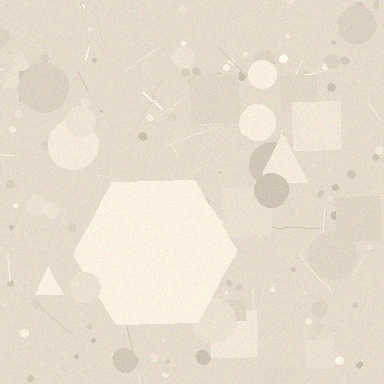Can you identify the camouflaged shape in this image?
The camouflaged shape is a hexagon.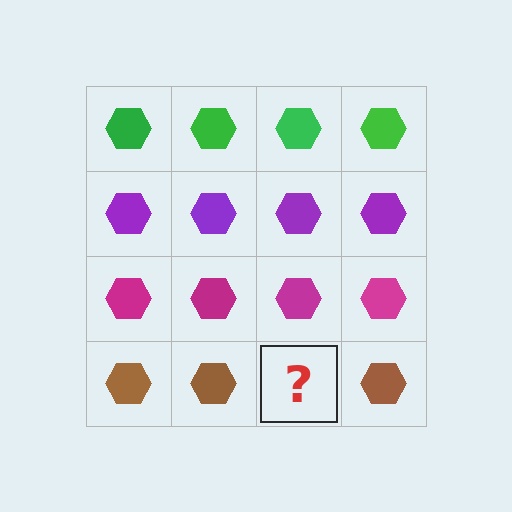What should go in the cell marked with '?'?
The missing cell should contain a brown hexagon.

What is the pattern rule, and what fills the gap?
The rule is that each row has a consistent color. The gap should be filled with a brown hexagon.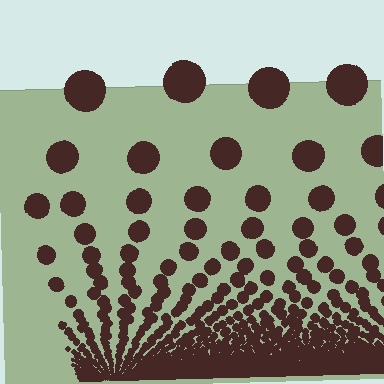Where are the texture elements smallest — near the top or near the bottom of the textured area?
Near the bottom.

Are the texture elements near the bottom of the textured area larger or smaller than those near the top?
Smaller. The gradient is inverted — elements near the bottom are smaller and denser.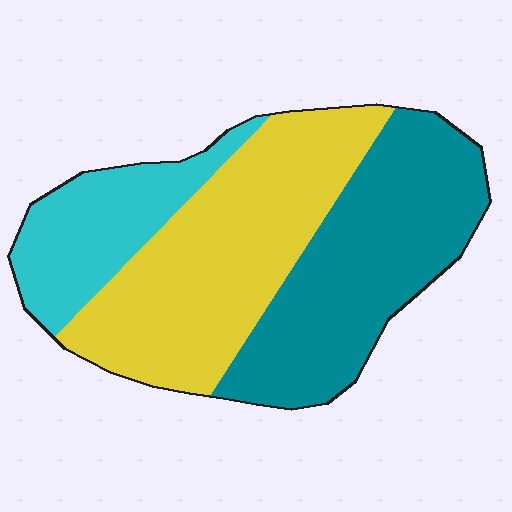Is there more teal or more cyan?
Teal.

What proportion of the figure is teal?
Teal covers around 40% of the figure.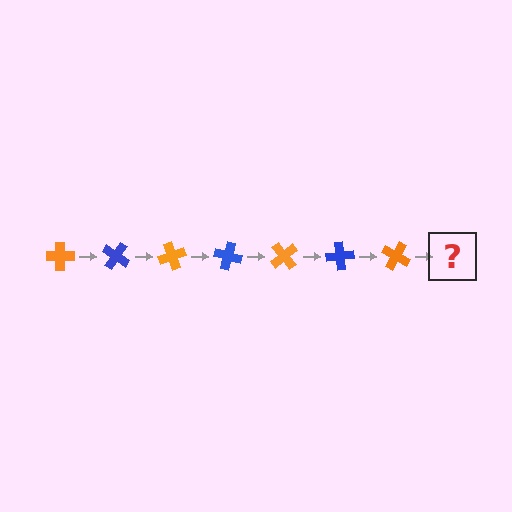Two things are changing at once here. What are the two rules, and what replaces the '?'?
The two rules are that it rotates 35 degrees each step and the color cycles through orange and blue. The '?' should be a blue cross, rotated 245 degrees from the start.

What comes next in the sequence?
The next element should be a blue cross, rotated 245 degrees from the start.